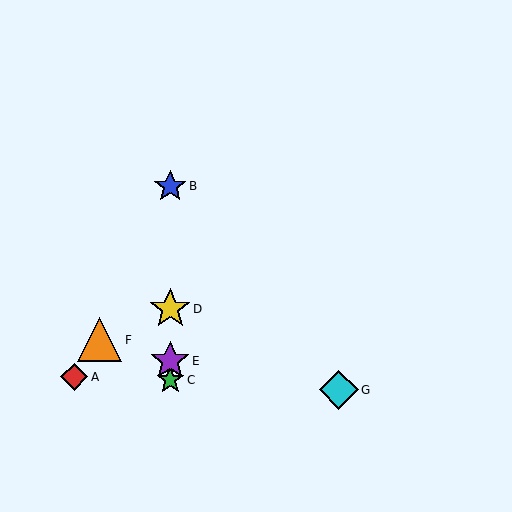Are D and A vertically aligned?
No, D is at x≈170 and A is at x≈74.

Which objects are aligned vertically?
Objects B, C, D, E are aligned vertically.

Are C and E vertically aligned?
Yes, both are at x≈170.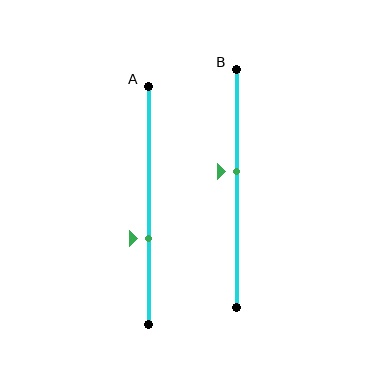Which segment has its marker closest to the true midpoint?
Segment B has its marker closest to the true midpoint.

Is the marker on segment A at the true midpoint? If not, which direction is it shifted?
No, the marker on segment A is shifted downward by about 14% of the segment length.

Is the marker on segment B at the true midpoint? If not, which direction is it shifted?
No, the marker on segment B is shifted upward by about 7% of the segment length.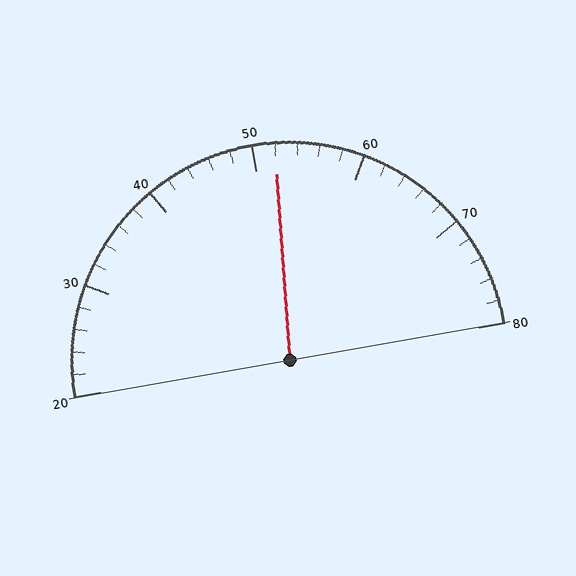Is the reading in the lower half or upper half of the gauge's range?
The reading is in the upper half of the range (20 to 80).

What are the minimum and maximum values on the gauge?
The gauge ranges from 20 to 80.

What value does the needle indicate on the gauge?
The needle indicates approximately 52.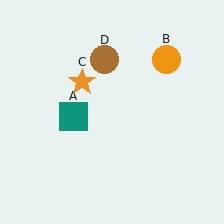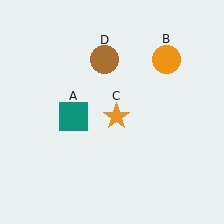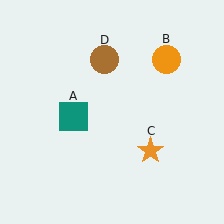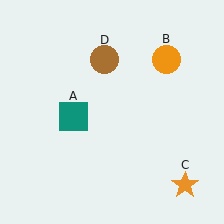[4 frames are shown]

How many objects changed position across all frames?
1 object changed position: orange star (object C).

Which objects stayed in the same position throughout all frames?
Teal square (object A) and orange circle (object B) and brown circle (object D) remained stationary.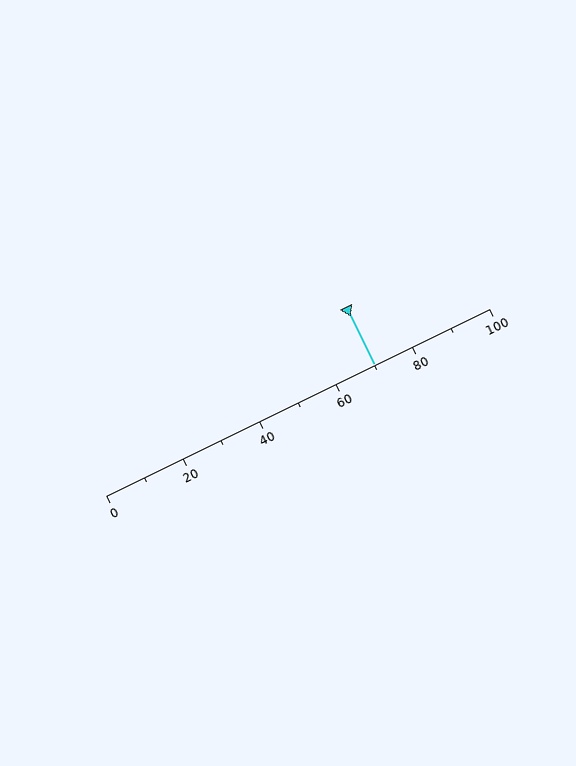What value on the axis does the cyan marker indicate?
The marker indicates approximately 70.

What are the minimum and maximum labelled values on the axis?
The axis runs from 0 to 100.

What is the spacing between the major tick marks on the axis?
The major ticks are spaced 20 apart.